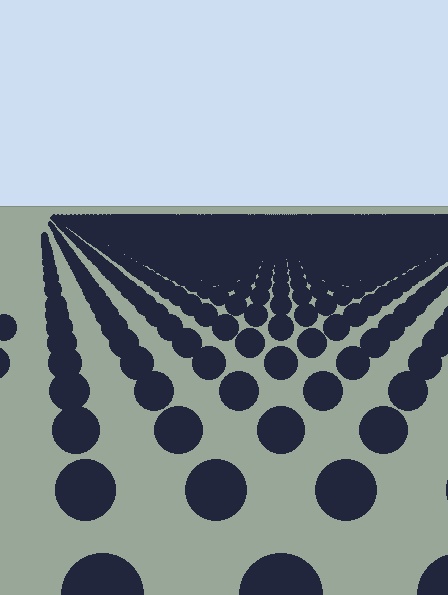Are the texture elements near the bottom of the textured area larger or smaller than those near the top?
Larger. Near the bottom, elements are closer to the viewer and appear at a bigger on-screen size.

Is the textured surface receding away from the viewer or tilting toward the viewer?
The surface is receding away from the viewer. Texture elements get smaller and denser toward the top.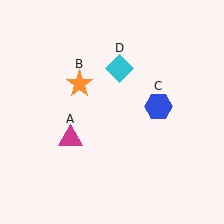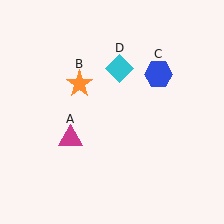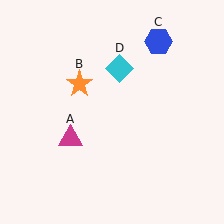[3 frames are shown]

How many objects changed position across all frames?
1 object changed position: blue hexagon (object C).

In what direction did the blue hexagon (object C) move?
The blue hexagon (object C) moved up.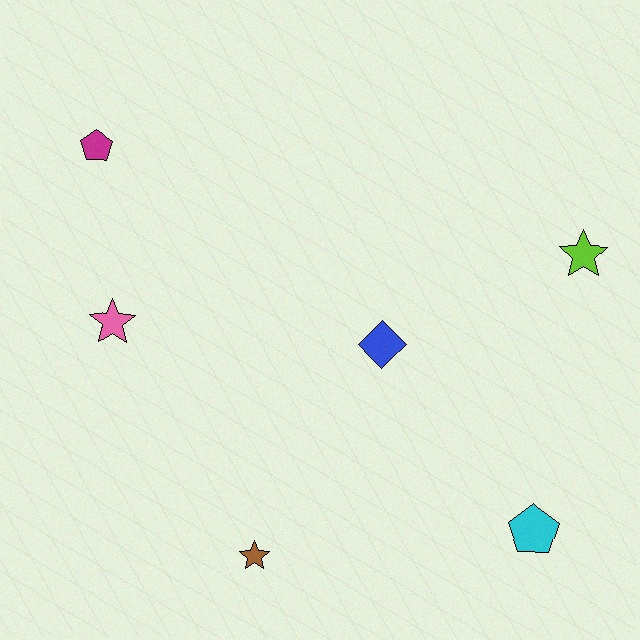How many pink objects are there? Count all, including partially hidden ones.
There is 1 pink object.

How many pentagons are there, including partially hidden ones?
There are 2 pentagons.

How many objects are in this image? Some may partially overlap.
There are 6 objects.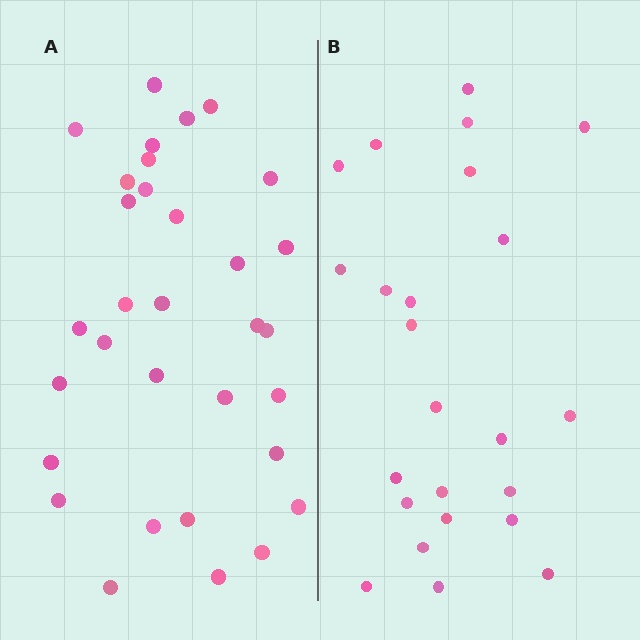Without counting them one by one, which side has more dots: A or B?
Region A (the left region) has more dots.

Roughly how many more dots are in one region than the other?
Region A has roughly 8 or so more dots than region B.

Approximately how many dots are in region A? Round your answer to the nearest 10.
About 30 dots. (The exact count is 32, which rounds to 30.)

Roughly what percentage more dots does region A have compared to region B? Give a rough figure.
About 35% more.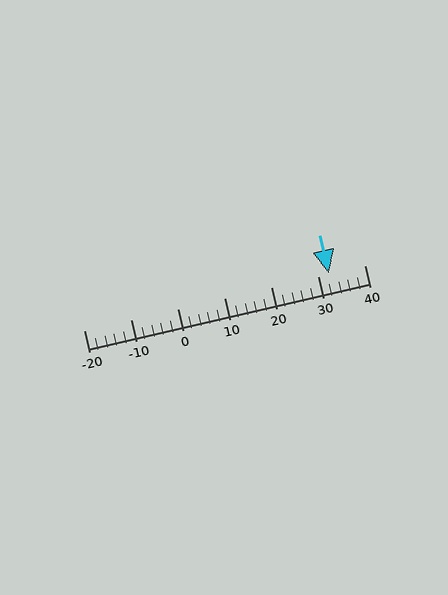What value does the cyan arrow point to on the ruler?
The cyan arrow points to approximately 32.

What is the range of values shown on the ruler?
The ruler shows values from -20 to 40.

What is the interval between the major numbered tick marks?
The major tick marks are spaced 10 units apart.